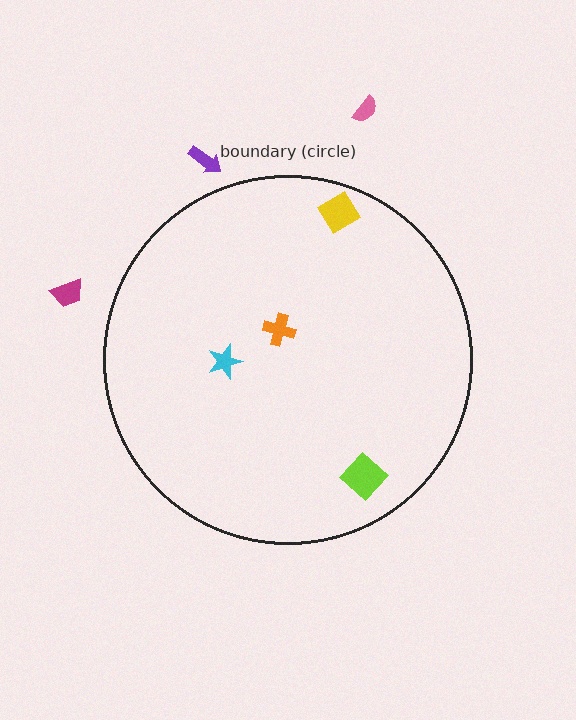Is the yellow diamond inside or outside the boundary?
Inside.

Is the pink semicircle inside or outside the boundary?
Outside.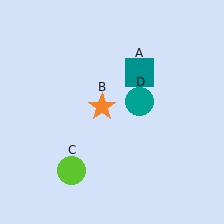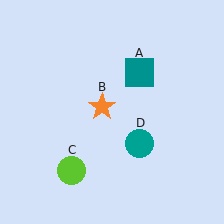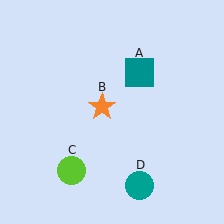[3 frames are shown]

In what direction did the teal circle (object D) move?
The teal circle (object D) moved down.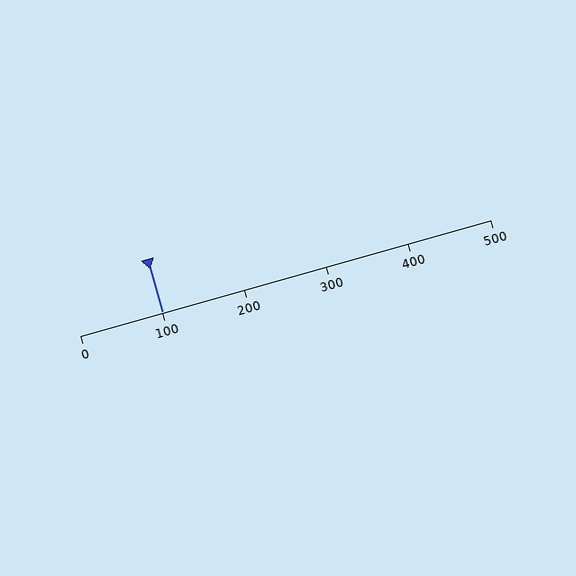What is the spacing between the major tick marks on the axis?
The major ticks are spaced 100 apart.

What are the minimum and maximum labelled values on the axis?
The axis runs from 0 to 500.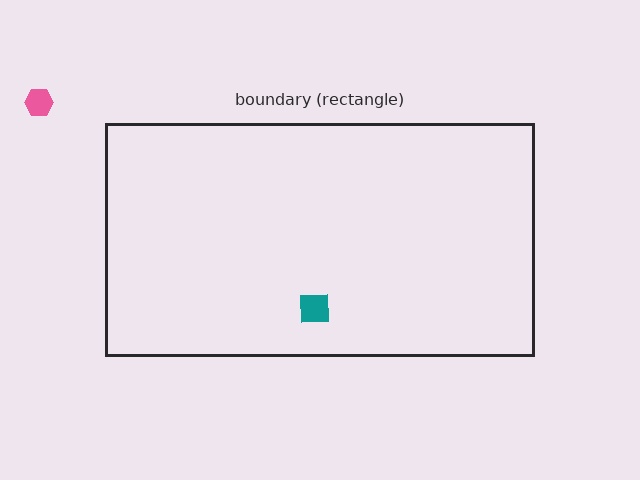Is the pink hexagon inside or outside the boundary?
Outside.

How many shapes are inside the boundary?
1 inside, 1 outside.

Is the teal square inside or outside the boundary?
Inside.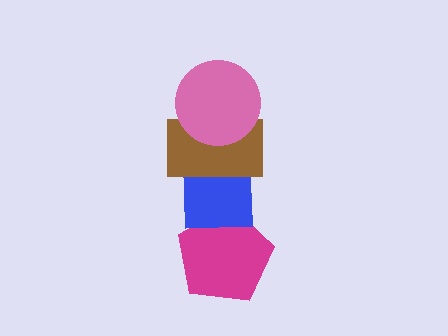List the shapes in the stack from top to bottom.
From top to bottom: the pink circle, the brown rectangle, the blue square, the magenta pentagon.